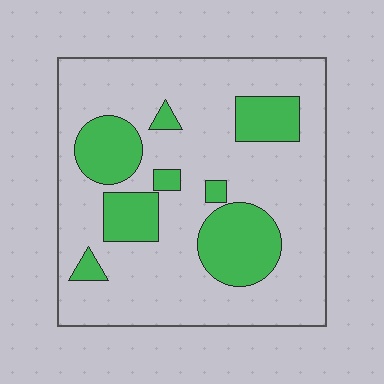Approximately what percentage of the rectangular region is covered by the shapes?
Approximately 25%.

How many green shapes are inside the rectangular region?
8.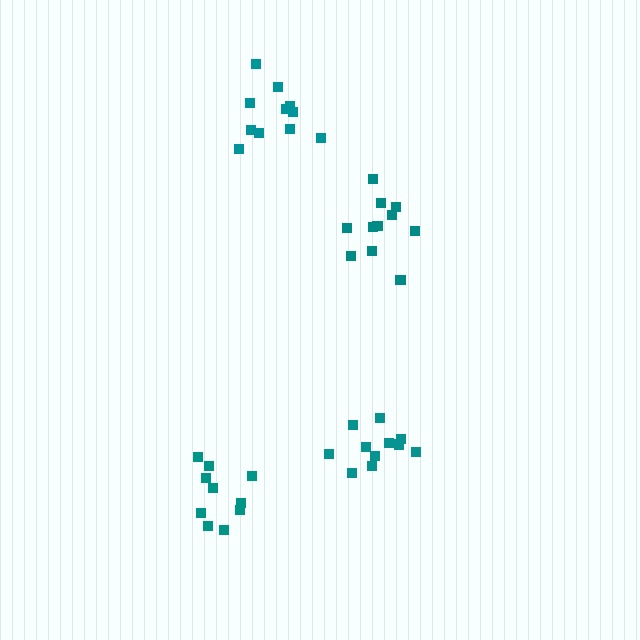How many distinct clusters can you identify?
There are 4 distinct clusters.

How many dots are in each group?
Group 1: 10 dots, Group 2: 11 dots, Group 3: 11 dots, Group 4: 11 dots (43 total).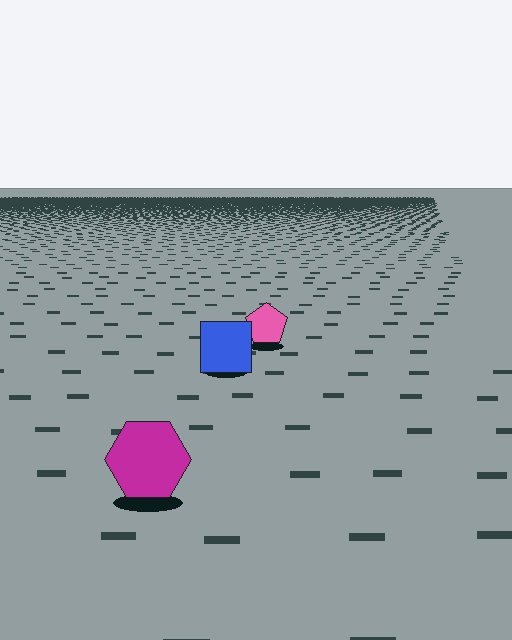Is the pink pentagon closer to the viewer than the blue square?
No. The blue square is closer — you can tell from the texture gradient: the ground texture is coarser near it.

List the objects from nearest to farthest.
From nearest to farthest: the magenta hexagon, the blue square, the pink pentagon.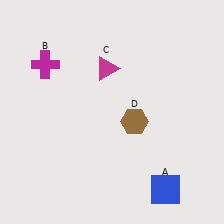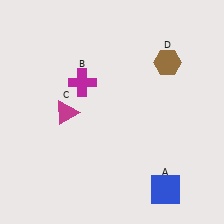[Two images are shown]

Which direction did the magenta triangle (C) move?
The magenta triangle (C) moved down.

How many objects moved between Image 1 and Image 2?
3 objects moved between the two images.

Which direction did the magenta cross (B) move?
The magenta cross (B) moved right.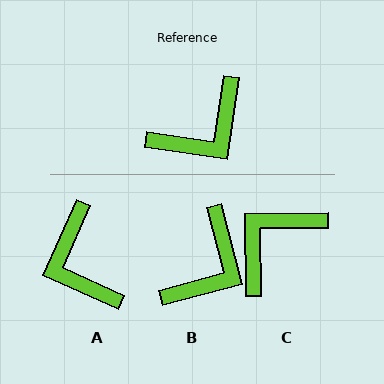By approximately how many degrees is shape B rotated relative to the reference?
Approximately 23 degrees counter-clockwise.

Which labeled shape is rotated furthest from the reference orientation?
C, about 171 degrees away.